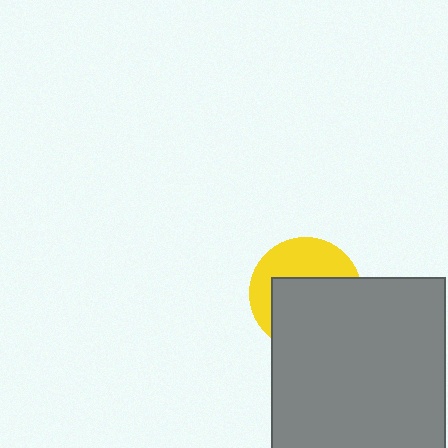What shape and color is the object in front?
The object in front is a gray square.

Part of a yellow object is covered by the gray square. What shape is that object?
It is a circle.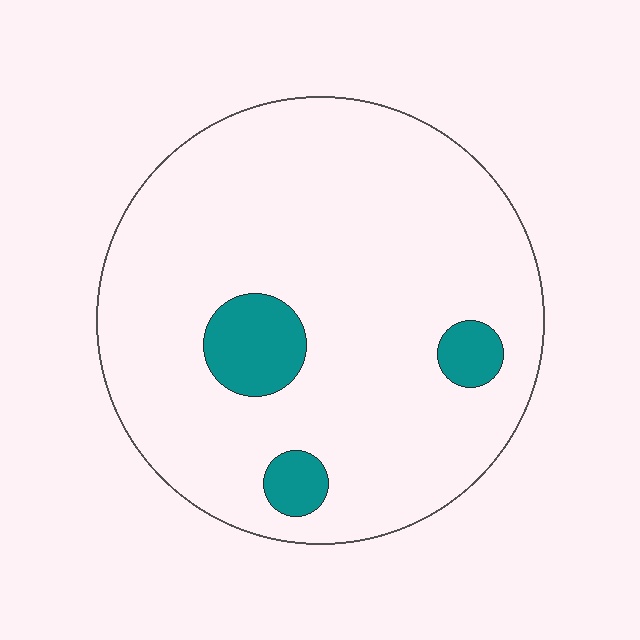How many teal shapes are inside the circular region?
3.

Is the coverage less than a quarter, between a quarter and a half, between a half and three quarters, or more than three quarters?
Less than a quarter.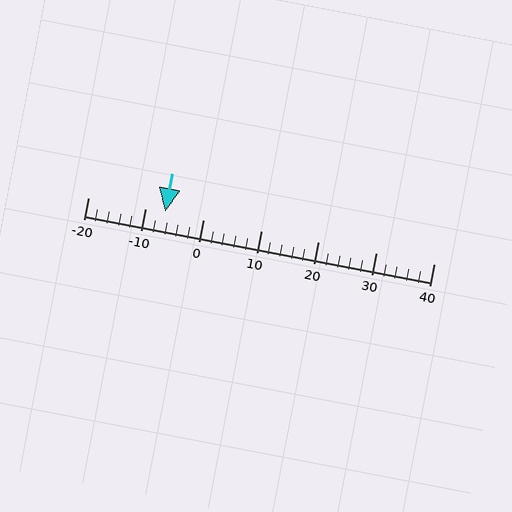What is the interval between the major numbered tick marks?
The major tick marks are spaced 10 units apart.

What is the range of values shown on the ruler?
The ruler shows values from -20 to 40.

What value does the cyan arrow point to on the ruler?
The cyan arrow points to approximately -7.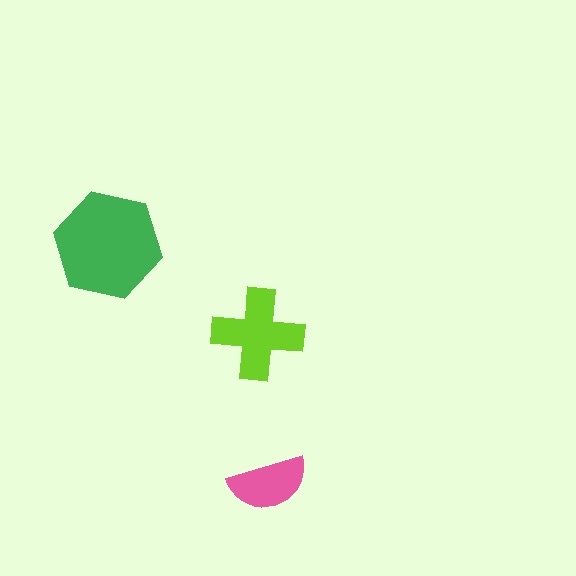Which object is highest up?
The green hexagon is topmost.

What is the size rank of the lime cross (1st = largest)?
2nd.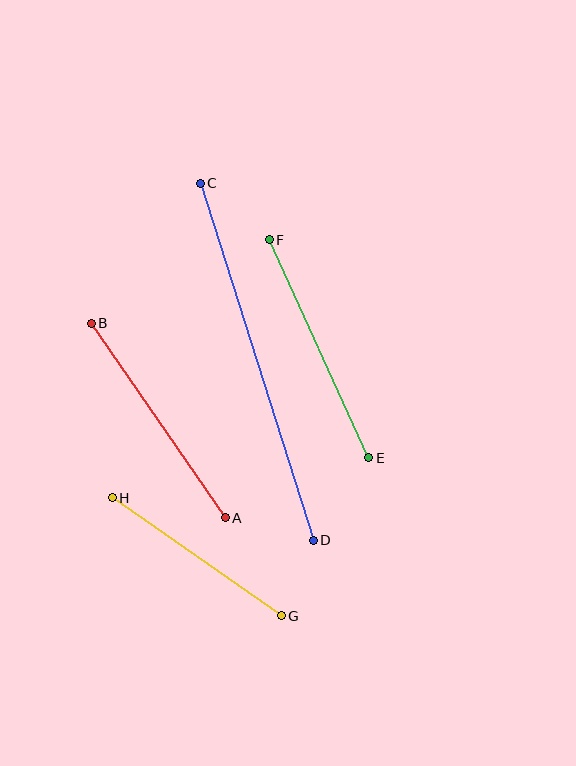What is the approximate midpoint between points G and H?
The midpoint is at approximately (197, 557) pixels.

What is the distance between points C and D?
The distance is approximately 375 pixels.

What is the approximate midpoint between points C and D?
The midpoint is at approximately (257, 362) pixels.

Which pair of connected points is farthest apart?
Points C and D are farthest apart.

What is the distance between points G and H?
The distance is approximately 206 pixels.